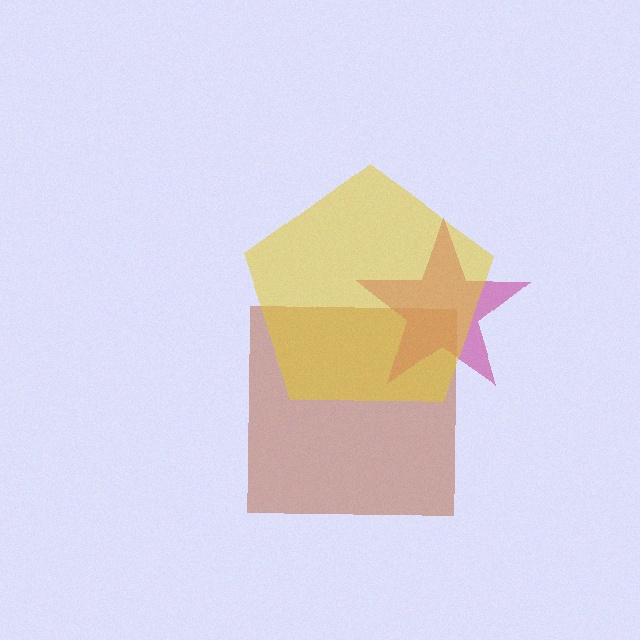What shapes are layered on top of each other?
The layered shapes are: a brown square, a magenta star, a yellow pentagon.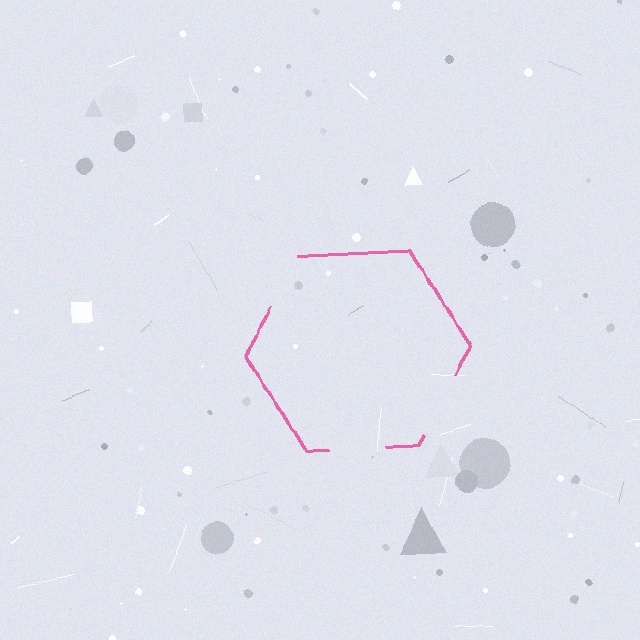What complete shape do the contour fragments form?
The contour fragments form a hexagon.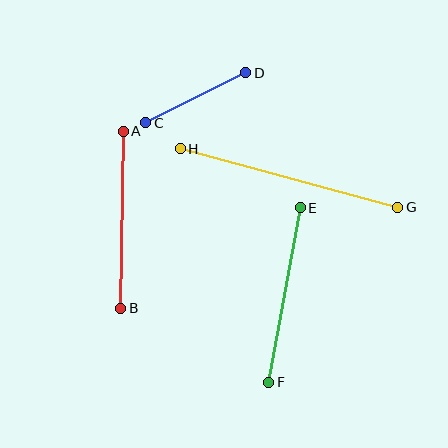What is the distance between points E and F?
The distance is approximately 177 pixels.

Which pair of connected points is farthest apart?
Points G and H are farthest apart.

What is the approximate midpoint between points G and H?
The midpoint is at approximately (289, 178) pixels.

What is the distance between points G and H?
The distance is approximately 225 pixels.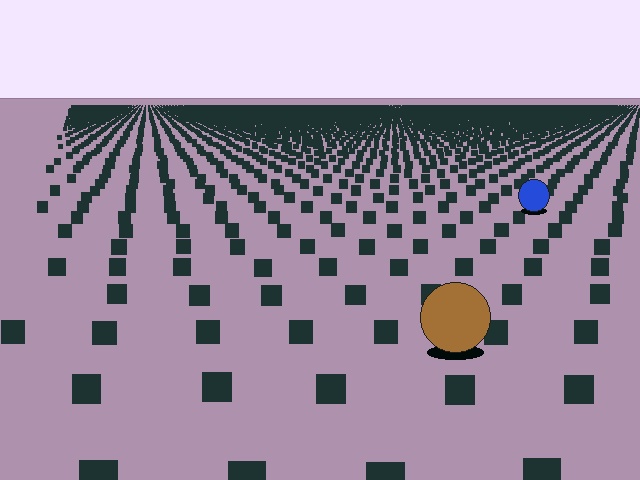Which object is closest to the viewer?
The brown circle is closest. The texture marks near it are larger and more spread out.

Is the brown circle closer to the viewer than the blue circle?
Yes. The brown circle is closer — you can tell from the texture gradient: the ground texture is coarser near it.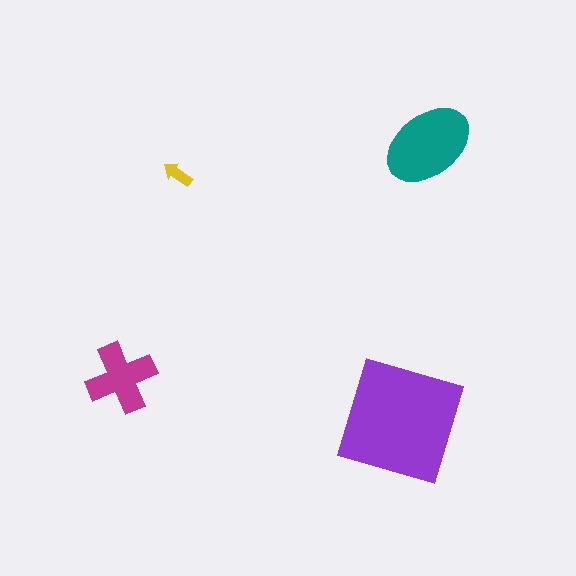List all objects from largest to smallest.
The purple square, the teal ellipse, the magenta cross, the yellow arrow.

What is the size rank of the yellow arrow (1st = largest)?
4th.